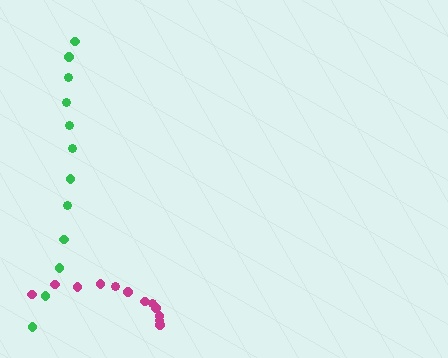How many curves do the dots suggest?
There are 2 distinct paths.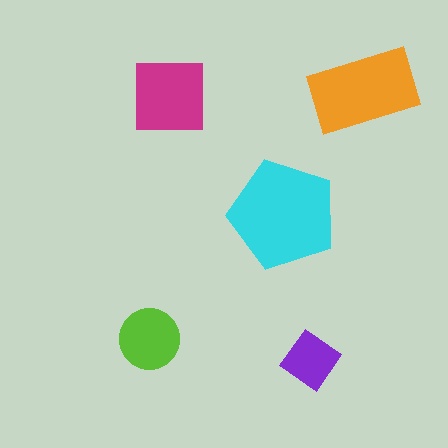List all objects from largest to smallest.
The cyan pentagon, the orange rectangle, the magenta square, the lime circle, the purple diamond.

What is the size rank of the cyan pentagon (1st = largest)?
1st.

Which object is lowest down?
The purple diamond is bottommost.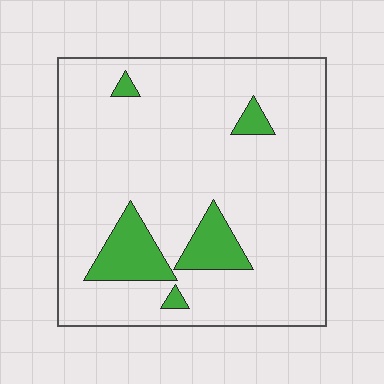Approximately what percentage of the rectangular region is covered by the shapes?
Approximately 10%.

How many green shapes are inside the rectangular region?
5.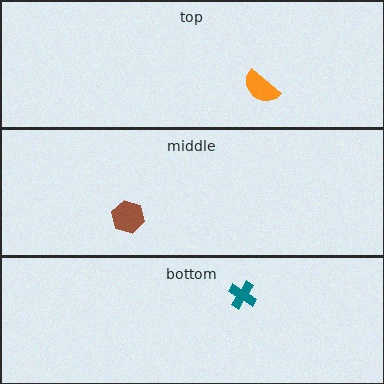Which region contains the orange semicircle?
The top region.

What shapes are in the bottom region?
The teal cross.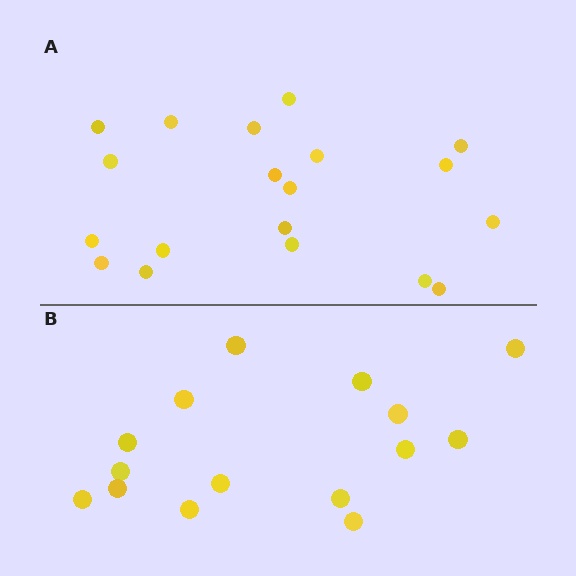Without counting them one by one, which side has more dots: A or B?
Region A (the top region) has more dots.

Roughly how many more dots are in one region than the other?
Region A has about 4 more dots than region B.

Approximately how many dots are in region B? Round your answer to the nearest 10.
About 20 dots. (The exact count is 15, which rounds to 20.)